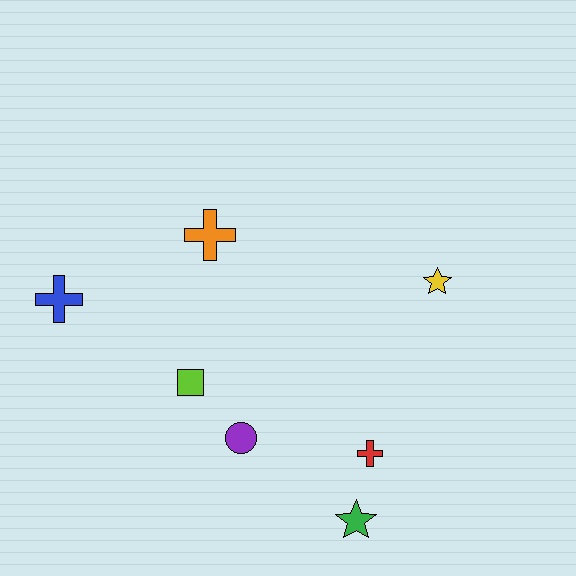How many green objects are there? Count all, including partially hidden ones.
There is 1 green object.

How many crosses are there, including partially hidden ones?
There are 3 crosses.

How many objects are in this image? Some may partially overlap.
There are 7 objects.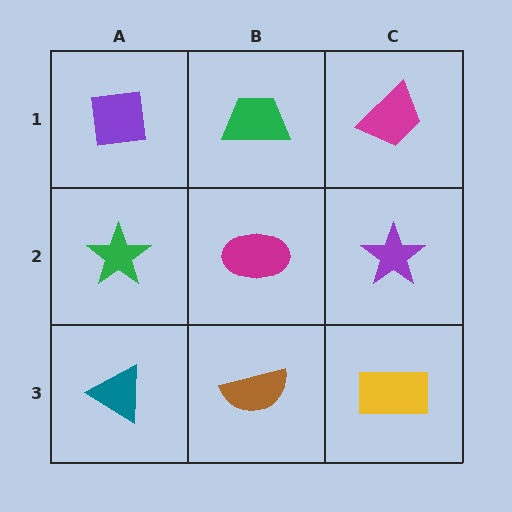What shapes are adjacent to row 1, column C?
A purple star (row 2, column C), a green trapezoid (row 1, column B).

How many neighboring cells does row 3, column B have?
3.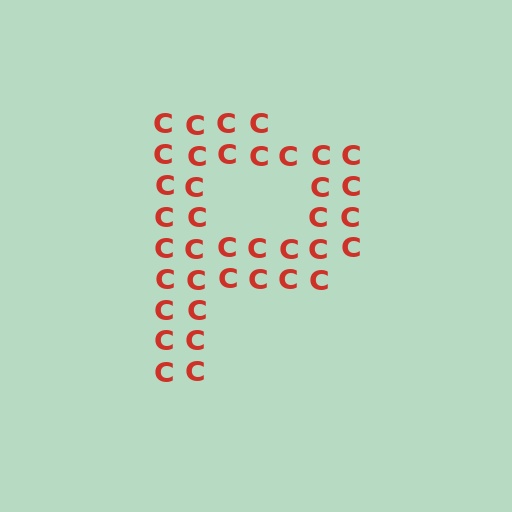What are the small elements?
The small elements are letter C's.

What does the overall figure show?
The overall figure shows the letter P.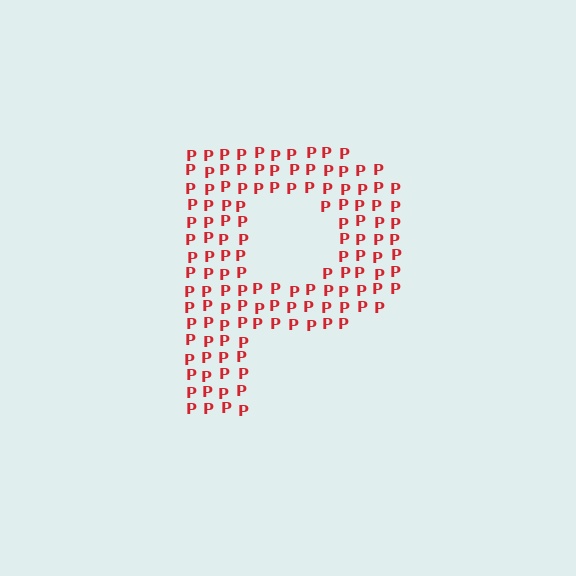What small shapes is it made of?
It is made of small letter P's.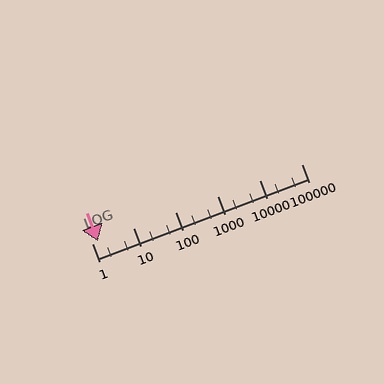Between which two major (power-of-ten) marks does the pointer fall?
The pointer is between 1 and 10.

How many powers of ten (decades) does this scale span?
The scale spans 5 decades, from 1 to 100000.